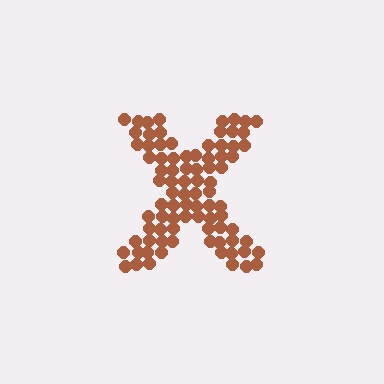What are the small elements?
The small elements are circles.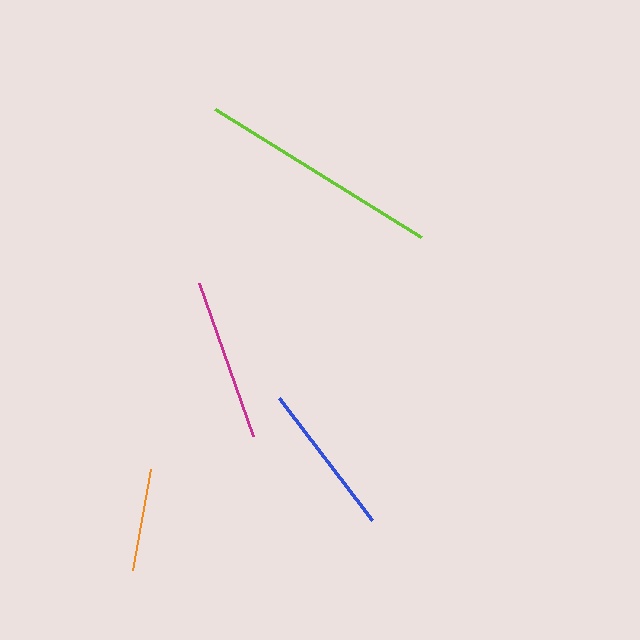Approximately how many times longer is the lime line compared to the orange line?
The lime line is approximately 2.4 times the length of the orange line.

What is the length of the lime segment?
The lime segment is approximately 243 pixels long.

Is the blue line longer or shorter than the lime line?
The lime line is longer than the blue line.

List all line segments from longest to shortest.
From longest to shortest: lime, magenta, blue, orange.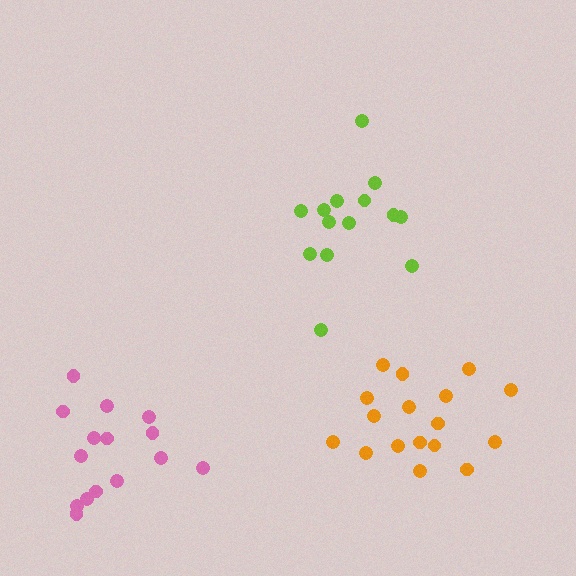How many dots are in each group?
Group 1: 17 dots, Group 2: 15 dots, Group 3: 14 dots (46 total).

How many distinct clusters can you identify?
There are 3 distinct clusters.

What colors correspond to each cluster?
The clusters are colored: orange, pink, lime.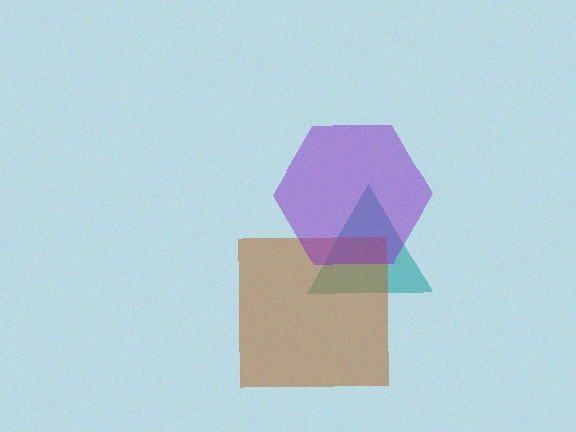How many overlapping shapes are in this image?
There are 3 overlapping shapes in the image.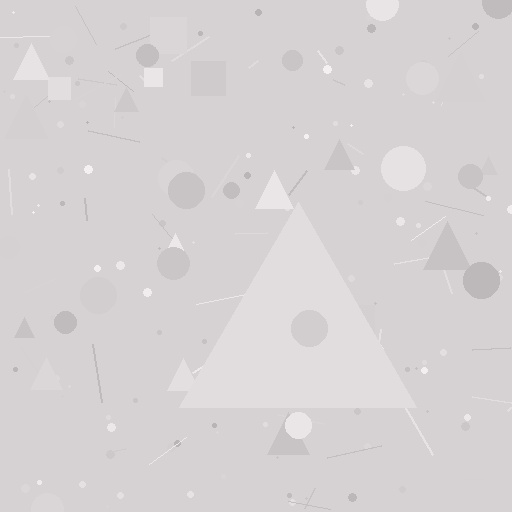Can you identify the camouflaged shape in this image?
The camouflaged shape is a triangle.